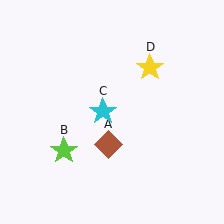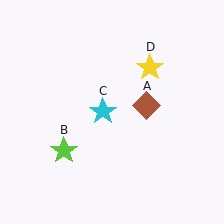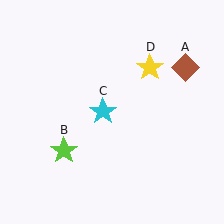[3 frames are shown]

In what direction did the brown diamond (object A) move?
The brown diamond (object A) moved up and to the right.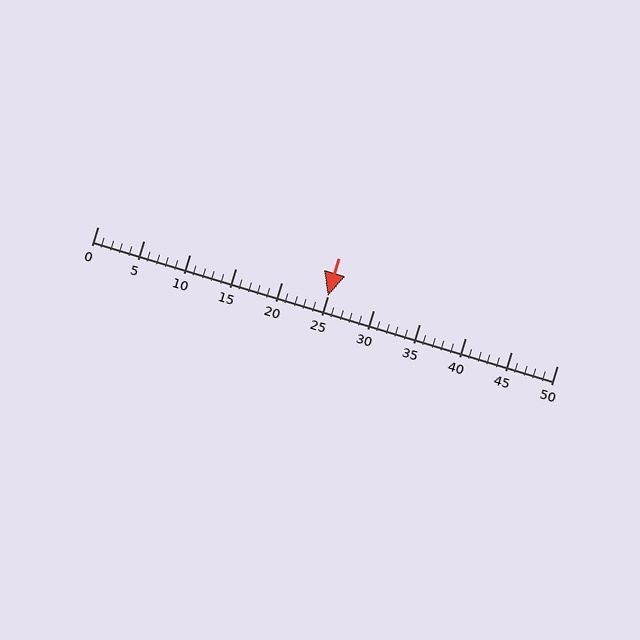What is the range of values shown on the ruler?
The ruler shows values from 0 to 50.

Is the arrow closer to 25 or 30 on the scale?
The arrow is closer to 25.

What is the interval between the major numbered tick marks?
The major tick marks are spaced 5 units apart.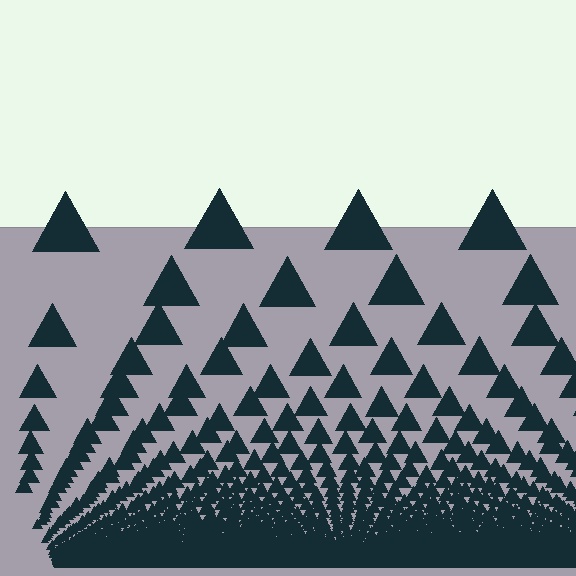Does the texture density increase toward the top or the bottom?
Density increases toward the bottom.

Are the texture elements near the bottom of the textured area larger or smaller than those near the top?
Smaller. The gradient is inverted — elements near the bottom are smaller and denser.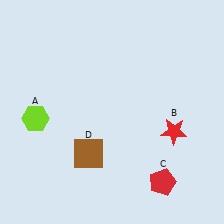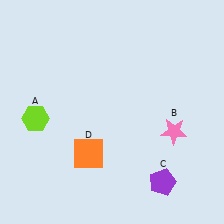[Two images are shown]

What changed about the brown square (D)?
In Image 1, D is brown. In Image 2, it changed to orange.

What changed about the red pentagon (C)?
In Image 1, C is red. In Image 2, it changed to purple.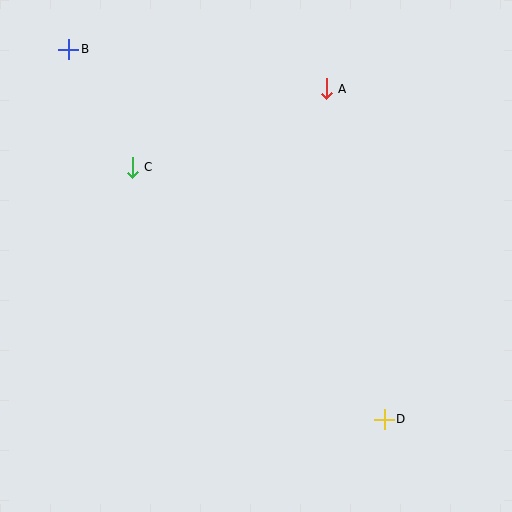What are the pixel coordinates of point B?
Point B is at (69, 49).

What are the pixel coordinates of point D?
Point D is at (384, 419).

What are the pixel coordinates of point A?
Point A is at (326, 89).